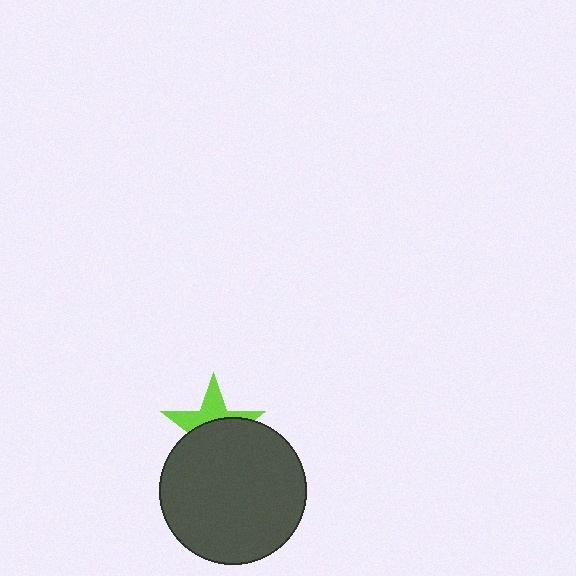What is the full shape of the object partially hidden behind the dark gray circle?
The partially hidden object is a lime star.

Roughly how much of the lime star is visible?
A small part of it is visible (roughly 41%).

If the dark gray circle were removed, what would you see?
You would see the complete lime star.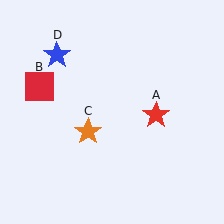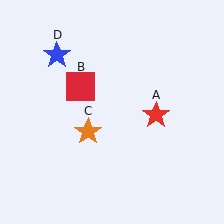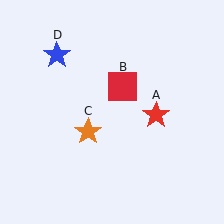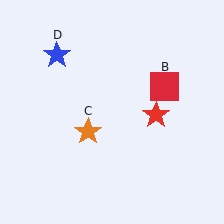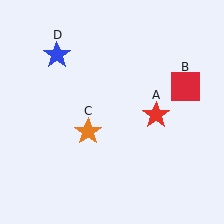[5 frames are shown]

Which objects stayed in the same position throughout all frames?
Red star (object A) and orange star (object C) and blue star (object D) remained stationary.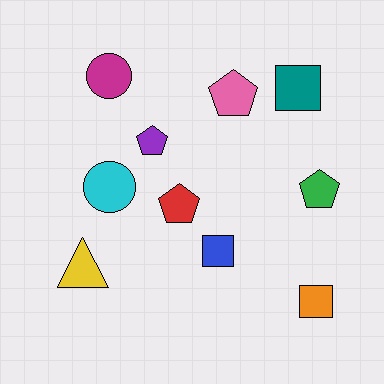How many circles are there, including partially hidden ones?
There are 2 circles.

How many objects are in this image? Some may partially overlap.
There are 10 objects.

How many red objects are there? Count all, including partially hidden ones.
There is 1 red object.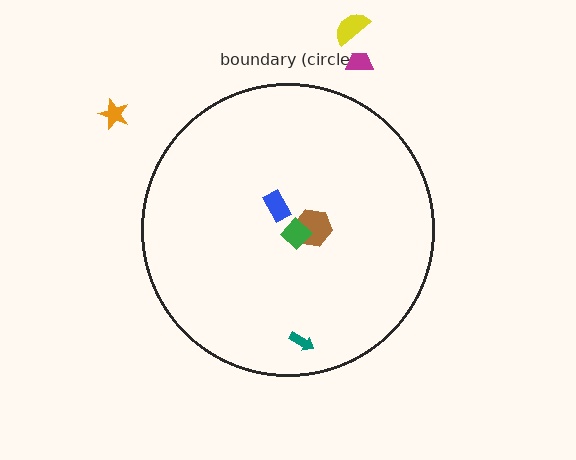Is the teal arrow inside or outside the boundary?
Inside.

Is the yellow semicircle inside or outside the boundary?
Outside.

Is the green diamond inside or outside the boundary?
Inside.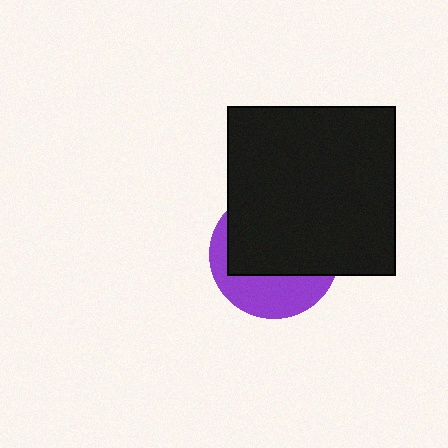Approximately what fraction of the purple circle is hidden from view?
Roughly 63% of the purple circle is hidden behind the black square.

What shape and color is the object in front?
The object in front is a black square.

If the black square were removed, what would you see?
You would see the complete purple circle.